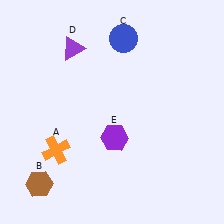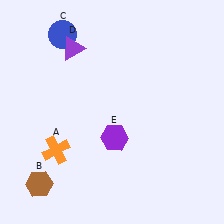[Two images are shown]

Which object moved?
The blue circle (C) moved left.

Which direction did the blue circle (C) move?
The blue circle (C) moved left.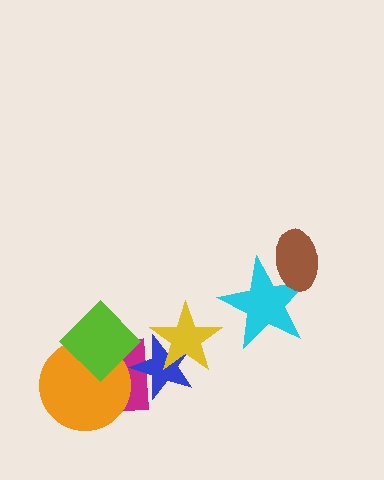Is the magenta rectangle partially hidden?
Yes, it is partially covered by another shape.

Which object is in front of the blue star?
The yellow star is in front of the blue star.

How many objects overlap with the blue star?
2 objects overlap with the blue star.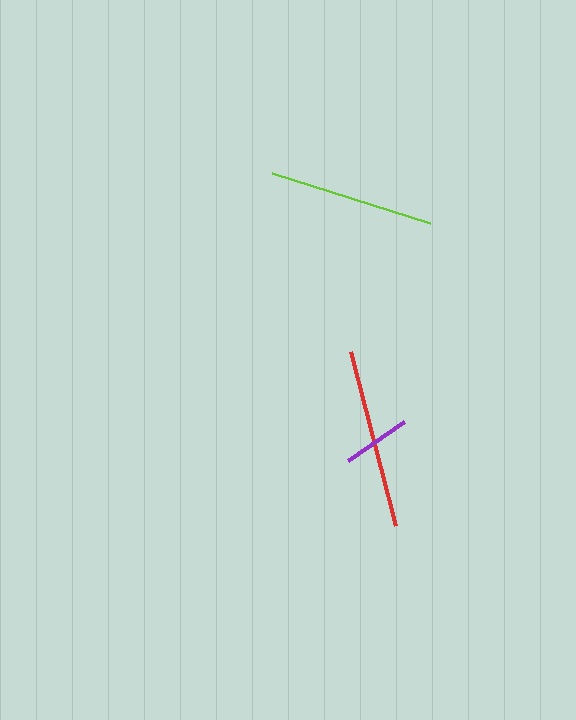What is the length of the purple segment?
The purple segment is approximately 69 pixels long.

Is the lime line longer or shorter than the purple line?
The lime line is longer than the purple line.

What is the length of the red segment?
The red segment is approximately 179 pixels long.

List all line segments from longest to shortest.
From longest to shortest: red, lime, purple.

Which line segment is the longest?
The red line is the longest at approximately 179 pixels.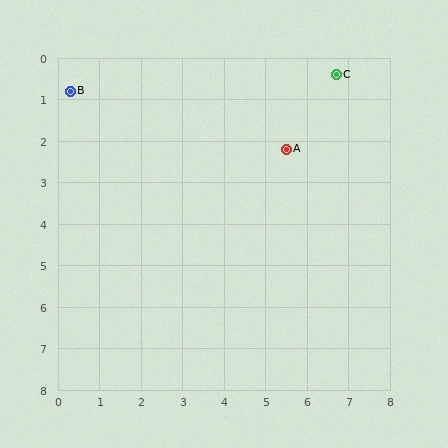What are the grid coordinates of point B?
Point B is at approximately (0.3, 0.8).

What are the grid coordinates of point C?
Point C is at approximately (6.7, 0.4).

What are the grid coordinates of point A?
Point A is at approximately (5.5, 2.2).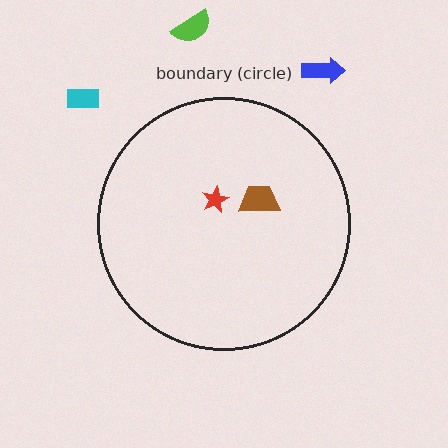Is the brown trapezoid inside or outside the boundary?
Inside.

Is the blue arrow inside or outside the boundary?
Outside.